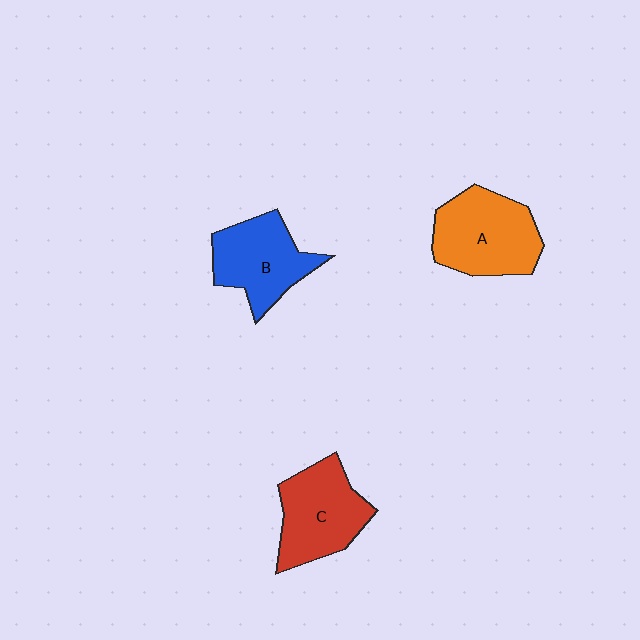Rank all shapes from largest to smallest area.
From largest to smallest: A (orange), C (red), B (blue).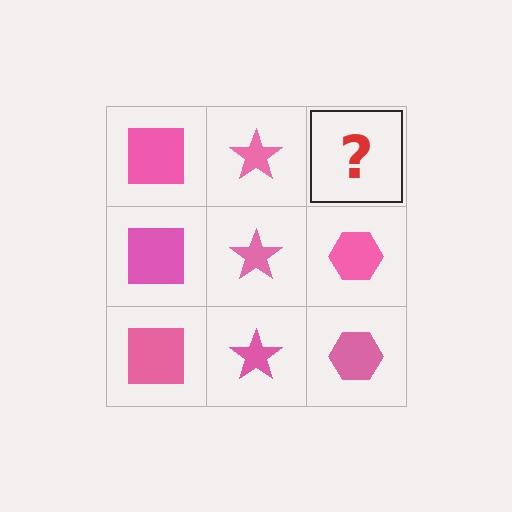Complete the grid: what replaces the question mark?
The question mark should be replaced with a pink hexagon.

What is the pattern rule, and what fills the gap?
The rule is that each column has a consistent shape. The gap should be filled with a pink hexagon.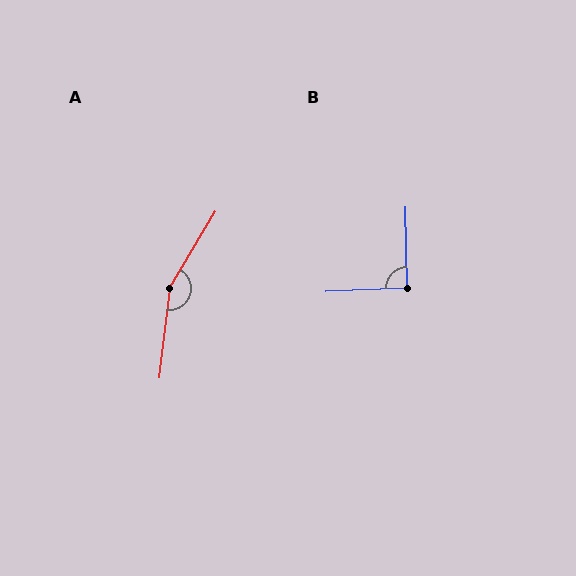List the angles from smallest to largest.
B (91°), A (156°).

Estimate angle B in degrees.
Approximately 91 degrees.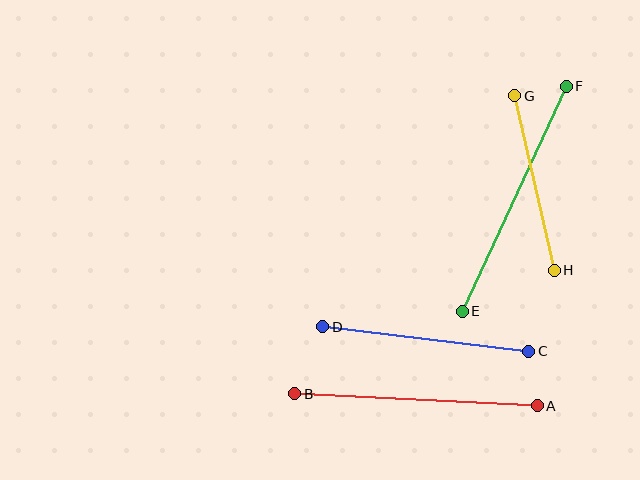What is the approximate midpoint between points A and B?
The midpoint is at approximately (416, 400) pixels.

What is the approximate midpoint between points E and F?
The midpoint is at approximately (514, 199) pixels.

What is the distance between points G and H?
The distance is approximately 179 pixels.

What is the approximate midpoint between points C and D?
The midpoint is at approximately (426, 339) pixels.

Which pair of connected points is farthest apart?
Points E and F are farthest apart.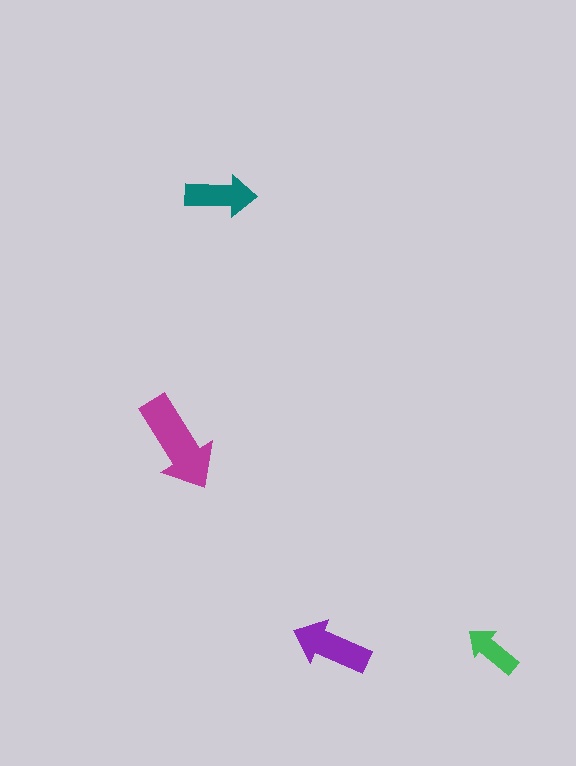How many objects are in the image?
There are 4 objects in the image.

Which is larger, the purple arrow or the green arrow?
The purple one.